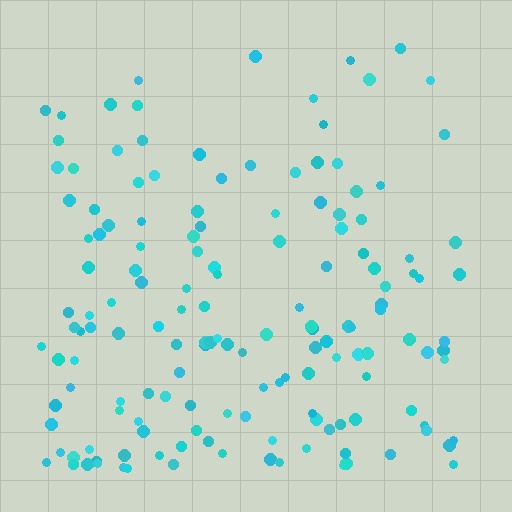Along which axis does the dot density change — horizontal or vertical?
Vertical.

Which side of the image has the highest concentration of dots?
The bottom.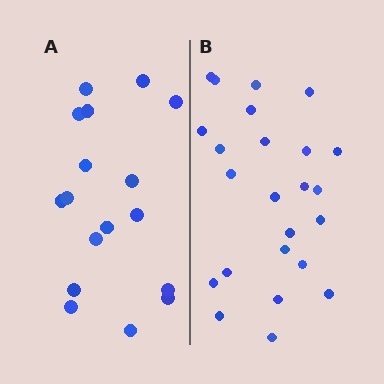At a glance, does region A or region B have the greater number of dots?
Region B (the right region) has more dots.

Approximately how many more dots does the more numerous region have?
Region B has roughly 8 or so more dots than region A.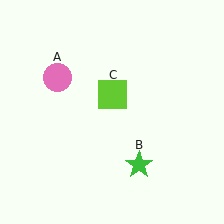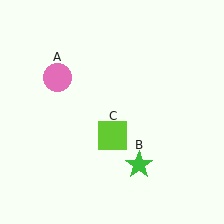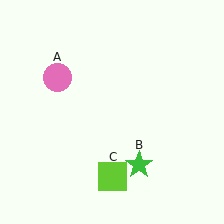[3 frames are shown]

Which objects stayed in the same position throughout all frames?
Pink circle (object A) and green star (object B) remained stationary.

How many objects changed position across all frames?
1 object changed position: lime square (object C).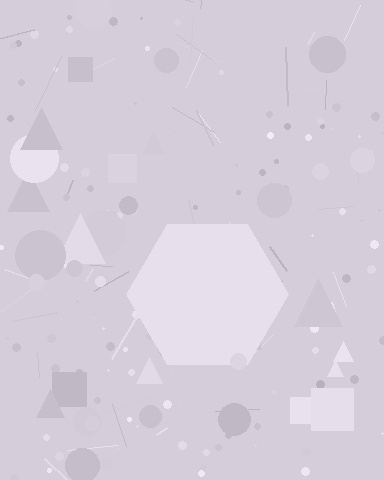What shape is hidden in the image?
A hexagon is hidden in the image.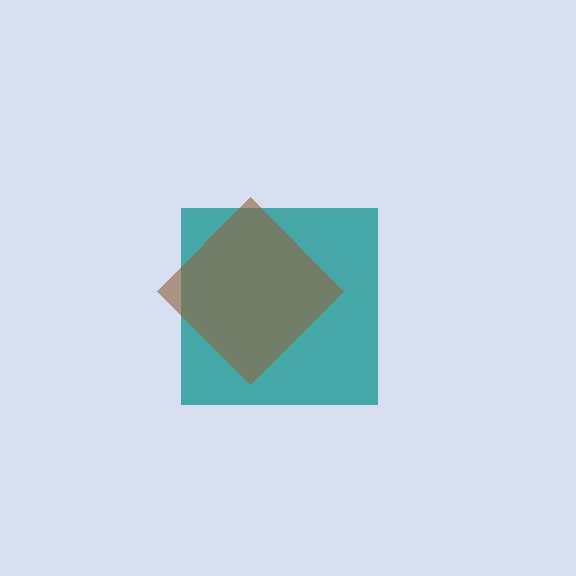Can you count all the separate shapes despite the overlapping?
Yes, there are 2 separate shapes.